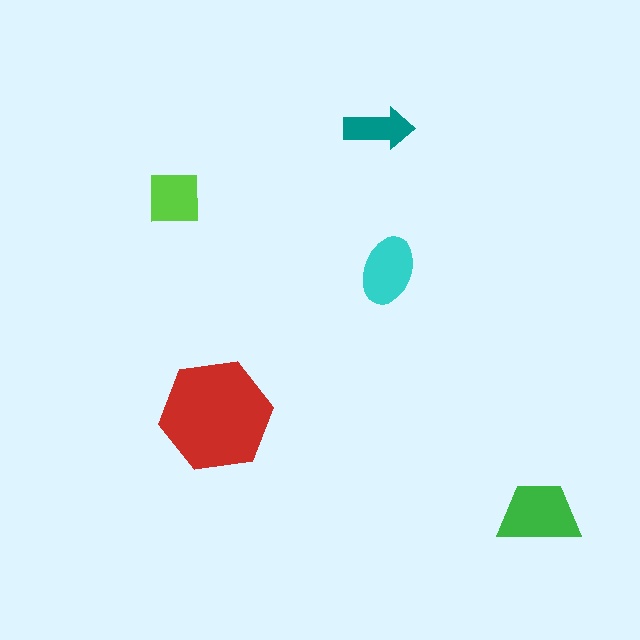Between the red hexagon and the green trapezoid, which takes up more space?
The red hexagon.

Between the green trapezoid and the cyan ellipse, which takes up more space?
The green trapezoid.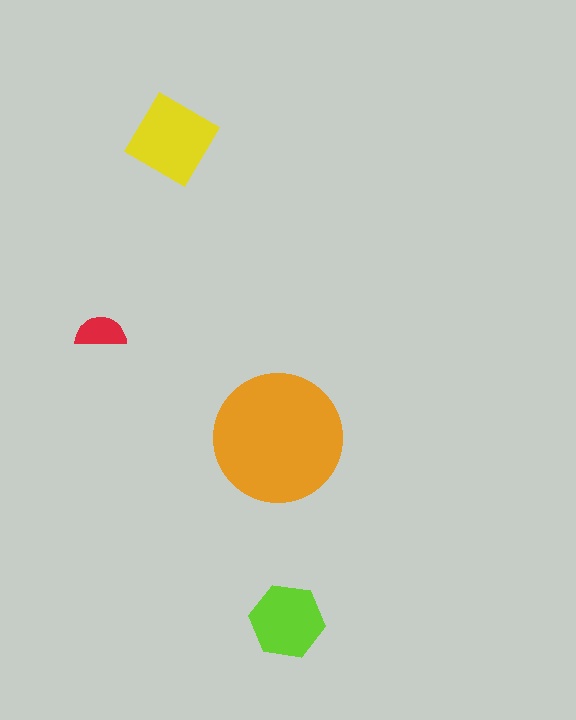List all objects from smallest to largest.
The red semicircle, the lime hexagon, the yellow diamond, the orange circle.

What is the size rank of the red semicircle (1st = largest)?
4th.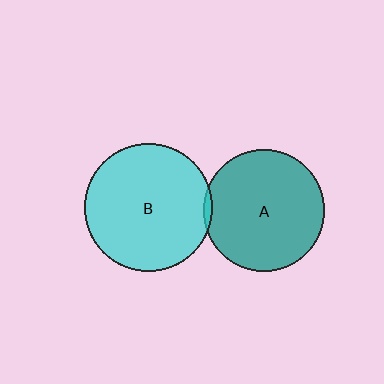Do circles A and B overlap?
Yes.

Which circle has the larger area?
Circle B (cyan).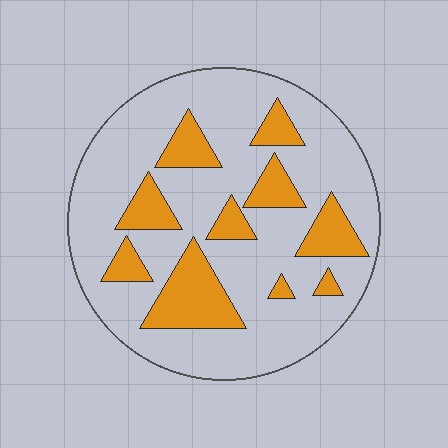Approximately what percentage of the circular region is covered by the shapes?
Approximately 25%.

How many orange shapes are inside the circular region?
10.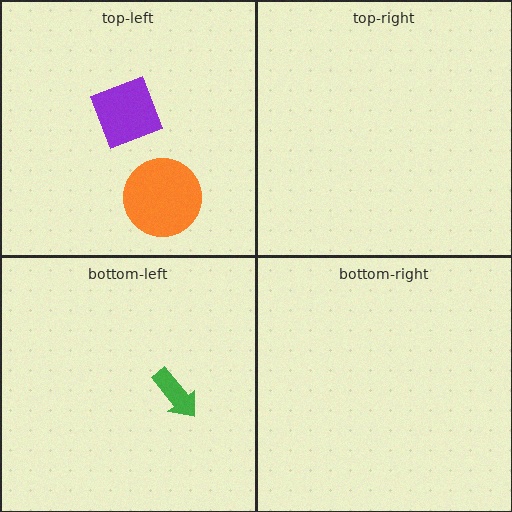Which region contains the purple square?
The top-left region.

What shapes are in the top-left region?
The orange circle, the purple square.